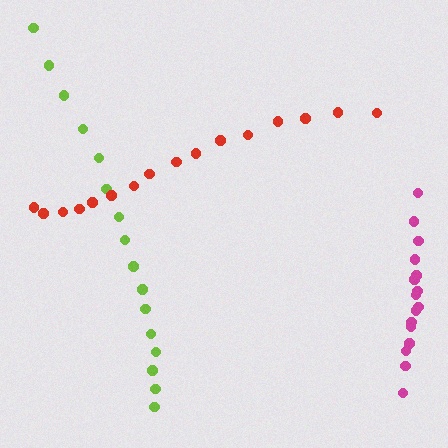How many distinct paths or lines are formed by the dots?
There are 3 distinct paths.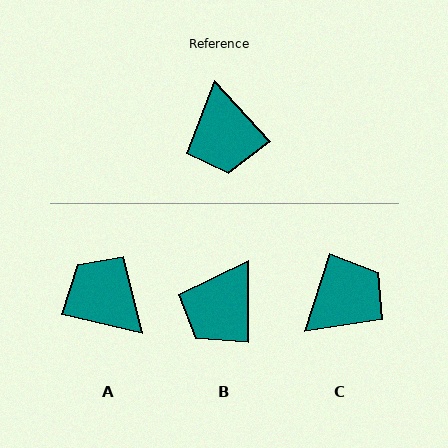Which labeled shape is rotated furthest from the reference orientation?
A, about 145 degrees away.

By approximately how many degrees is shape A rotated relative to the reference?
Approximately 145 degrees clockwise.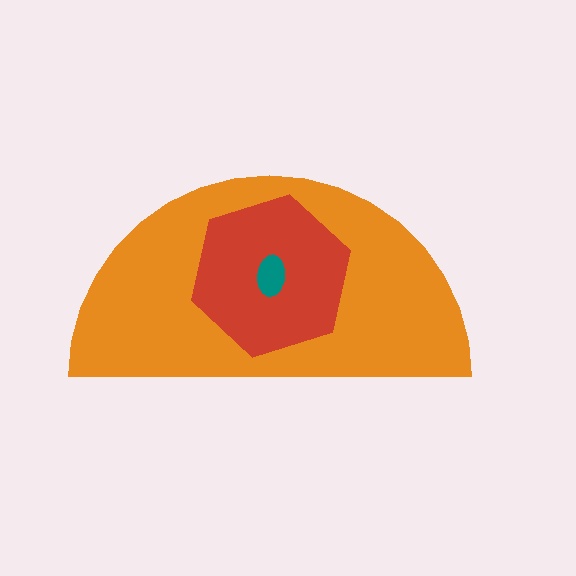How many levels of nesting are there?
3.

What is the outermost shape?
The orange semicircle.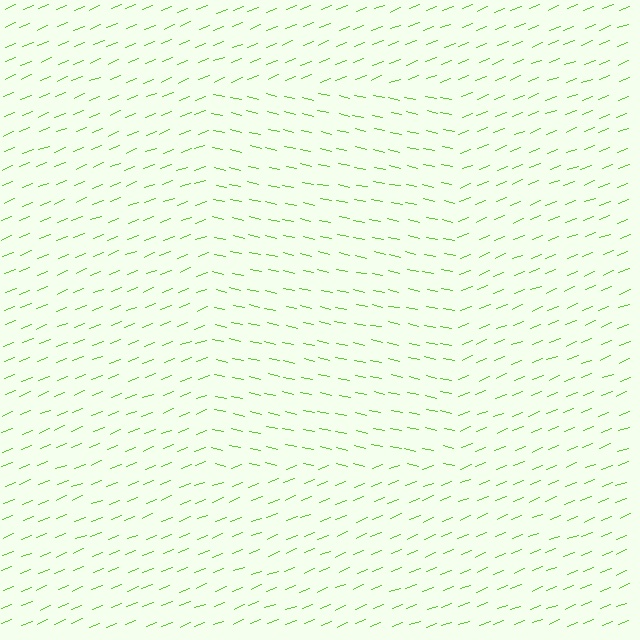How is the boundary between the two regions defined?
The boundary is defined purely by a change in line orientation (approximately 34 degrees difference). All lines are the same color and thickness.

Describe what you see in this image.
The image is filled with small lime line segments. A rectangle region in the image has lines oriented differently from the surrounding lines, creating a visible texture boundary.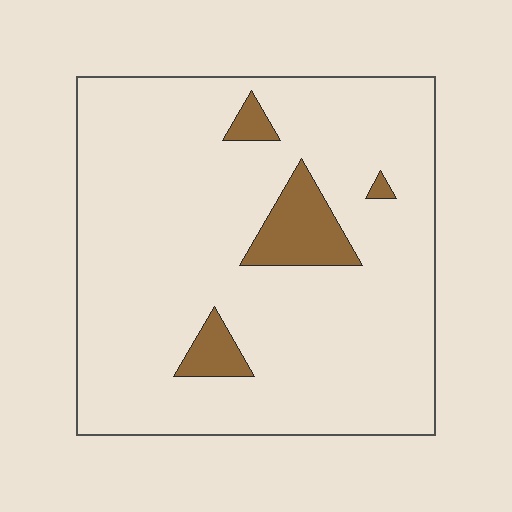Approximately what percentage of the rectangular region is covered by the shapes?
Approximately 10%.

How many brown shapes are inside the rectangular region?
4.